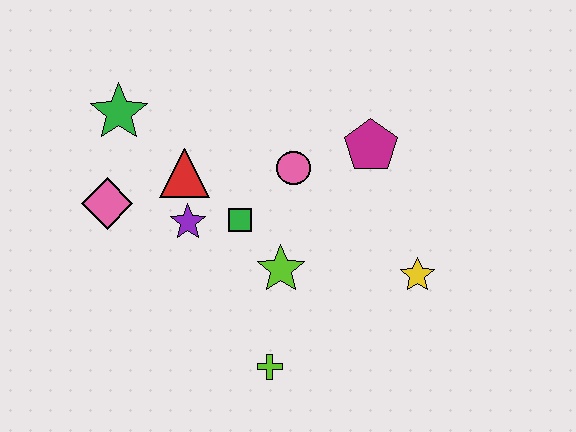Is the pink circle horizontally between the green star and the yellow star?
Yes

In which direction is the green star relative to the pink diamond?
The green star is above the pink diamond.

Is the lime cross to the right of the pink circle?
No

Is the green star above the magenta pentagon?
Yes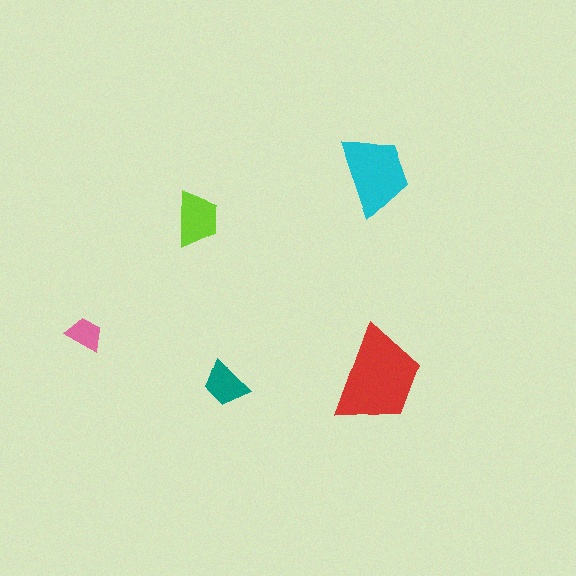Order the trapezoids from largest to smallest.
the red one, the cyan one, the lime one, the teal one, the pink one.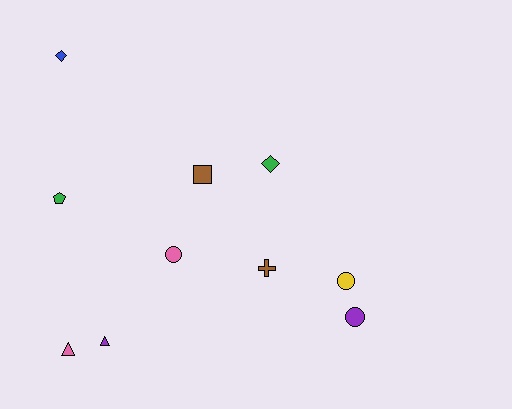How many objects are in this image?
There are 10 objects.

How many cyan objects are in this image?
There are no cyan objects.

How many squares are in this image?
There is 1 square.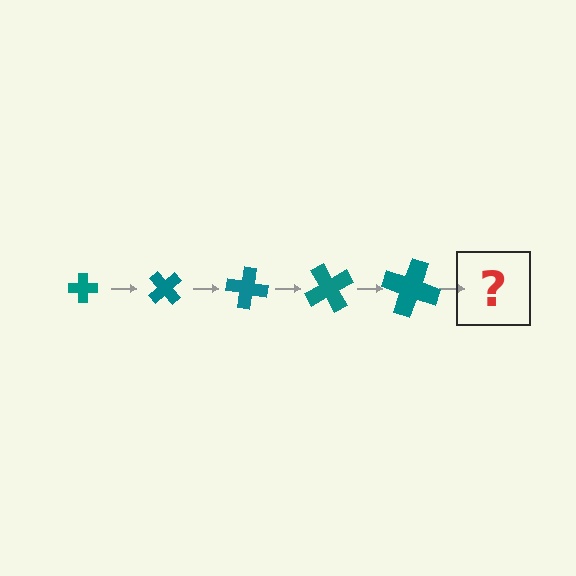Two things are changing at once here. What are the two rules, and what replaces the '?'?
The two rules are that the cross grows larger each step and it rotates 50 degrees each step. The '?' should be a cross, larger than the previous one and rotated 250 degrees from the start.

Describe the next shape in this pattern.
It should be a cross, larger than the previous one and rotated 250 degrees from the start.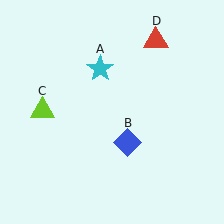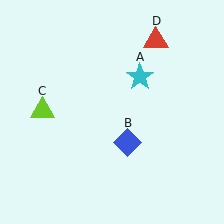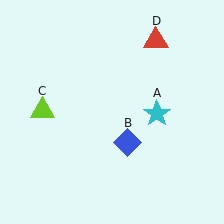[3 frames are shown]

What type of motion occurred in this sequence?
The cyan star (object A) rotated clockwise around the center of the scene.